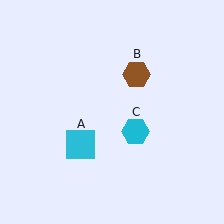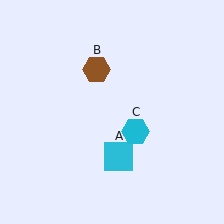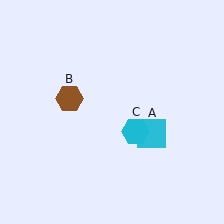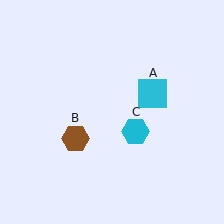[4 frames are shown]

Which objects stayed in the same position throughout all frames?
Cyan hexagon (object C) remained stationary.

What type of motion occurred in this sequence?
The cyan square (object A), brown hexagon (object B) rotated counterclockwise around the center of the scene.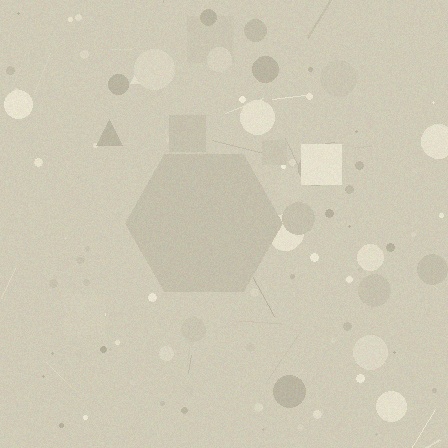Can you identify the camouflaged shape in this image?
The camouflaged shape is a hexagon.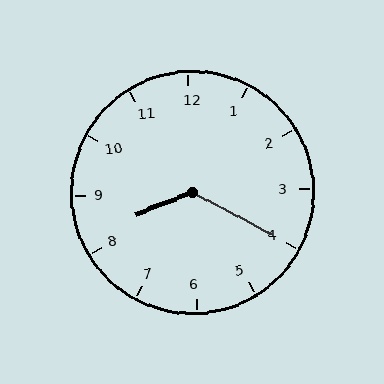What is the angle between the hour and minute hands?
Approximately 130 degrees.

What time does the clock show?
8:20.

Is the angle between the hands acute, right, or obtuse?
It is obtuse.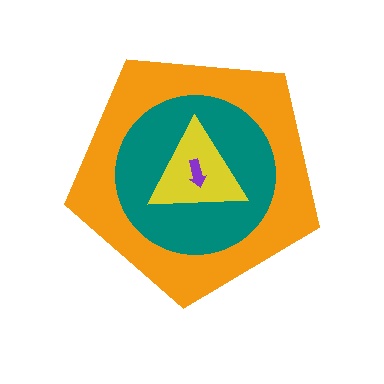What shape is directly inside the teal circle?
The yellow triangle.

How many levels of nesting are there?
4.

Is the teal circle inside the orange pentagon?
Yes.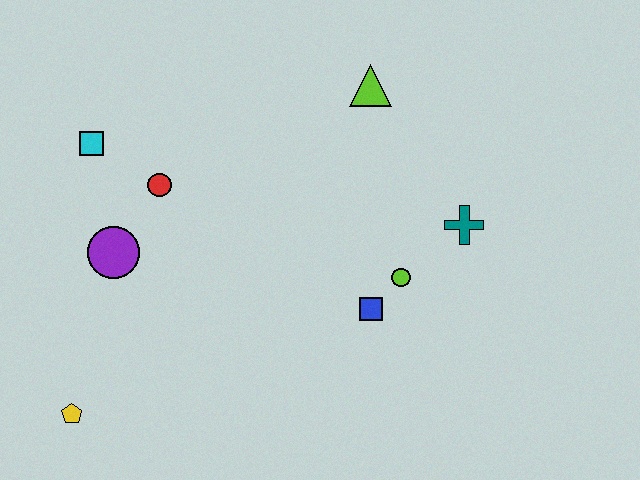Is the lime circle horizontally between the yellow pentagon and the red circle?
No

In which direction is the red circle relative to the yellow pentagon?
The red circle is above the yellow pentagon.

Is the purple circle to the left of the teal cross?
Yes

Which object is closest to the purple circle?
The red circle is closest to the purple circle.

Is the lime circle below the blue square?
No